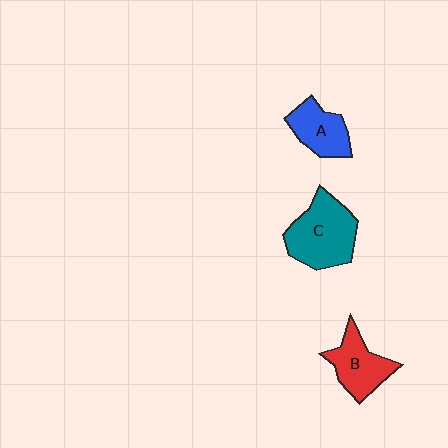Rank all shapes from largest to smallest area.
From largest to smallest: C (teal), B (red), A (blue).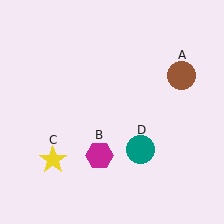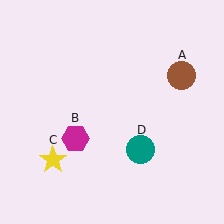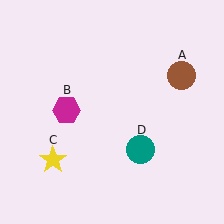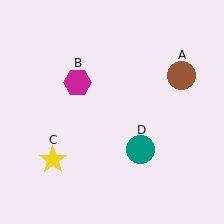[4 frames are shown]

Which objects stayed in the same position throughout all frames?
Brown circle (object A) and yellow star (object C) and teal circle (object D) remained stationary.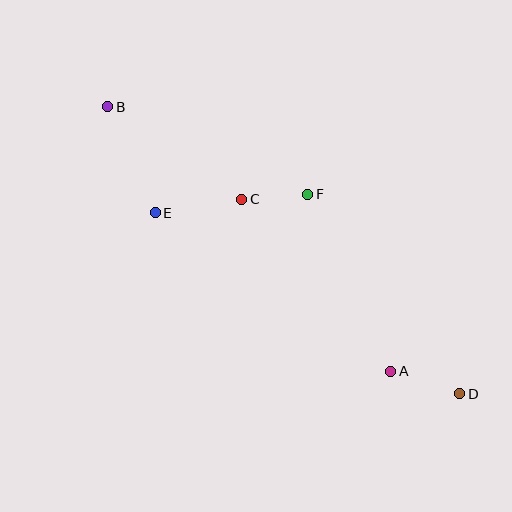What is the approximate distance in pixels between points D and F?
The distance between D and F is approximately 251 pixels.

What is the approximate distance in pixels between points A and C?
The distance between A and C is approximately 227 pixels.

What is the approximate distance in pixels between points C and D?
The distance between C and D is approximately 292 pixels.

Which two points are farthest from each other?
Points B and D are farthest from each other.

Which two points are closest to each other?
Points C and F are closest to each other.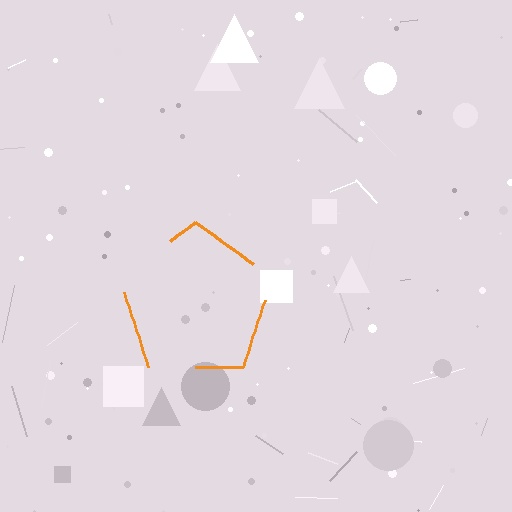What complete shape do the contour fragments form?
The contour fragments form a pentagon.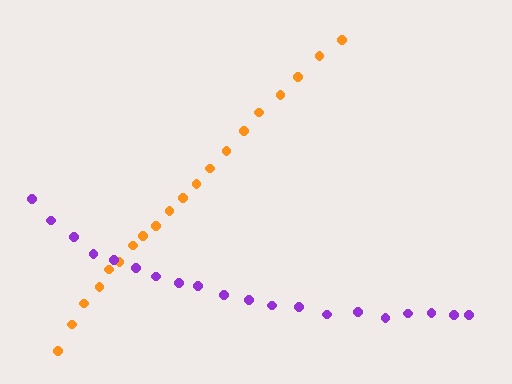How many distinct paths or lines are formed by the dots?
There are 2 distinct paths.